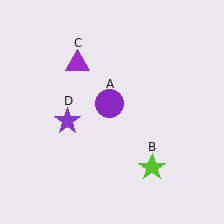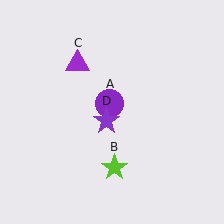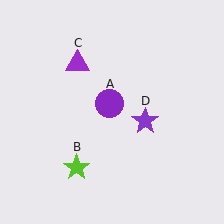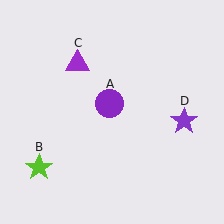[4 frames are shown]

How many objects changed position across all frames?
2 objects changed position: lime star (object B), purple star (object D).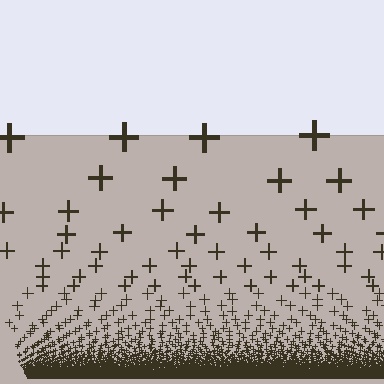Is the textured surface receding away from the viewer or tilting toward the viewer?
The surface appears to tilt toward the viewer. Texture elements get larger and sparser toward the top.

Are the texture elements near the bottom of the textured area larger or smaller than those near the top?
Smaller. The gradient is inverted — elements near the bottom are smaller and denser.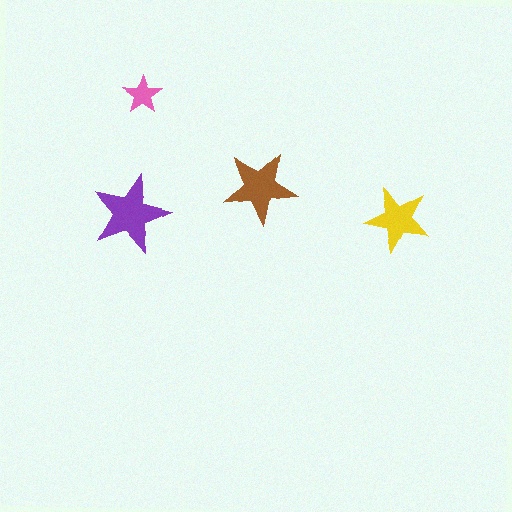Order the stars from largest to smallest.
the purple one, the brown one, the yellow one, the pink one.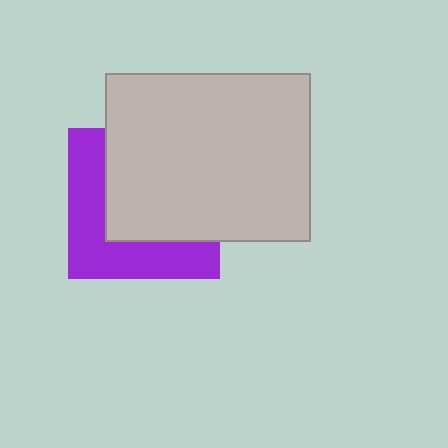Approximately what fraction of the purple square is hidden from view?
Roughly 56% of the purple square is hidden behind the light gray rectangle.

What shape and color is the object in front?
The object in front is a light gray rectangle.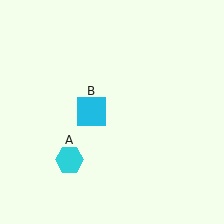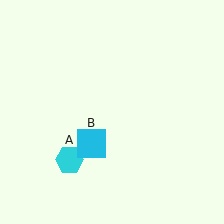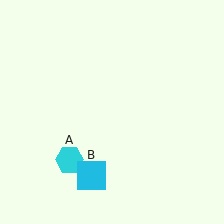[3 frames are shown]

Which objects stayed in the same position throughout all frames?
Cyan hexagon (object A) remained stationary.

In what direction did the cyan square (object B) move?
The cyan square (object B) moved down.